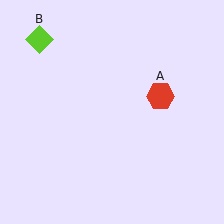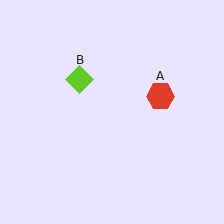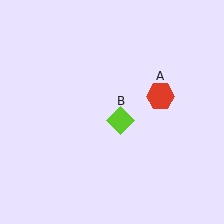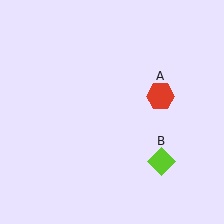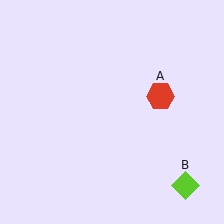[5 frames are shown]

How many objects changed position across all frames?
1 object changed position: lime diamond (object B).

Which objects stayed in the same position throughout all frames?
Red hexagon (object A) remained stationary.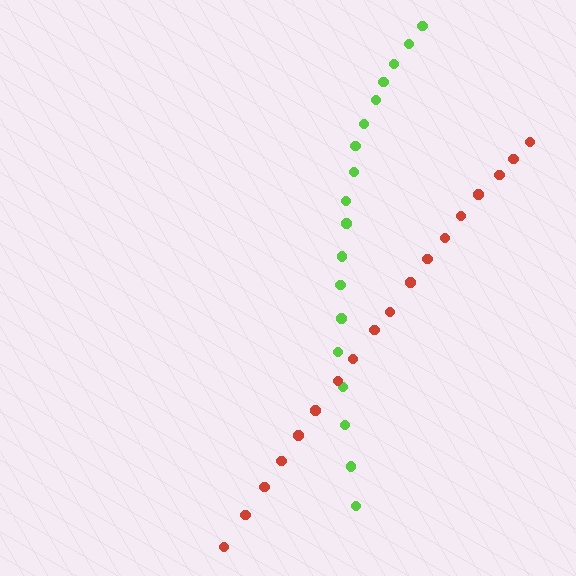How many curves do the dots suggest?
There are 2 distinct paths.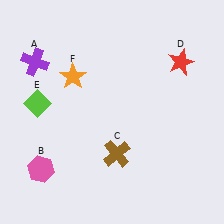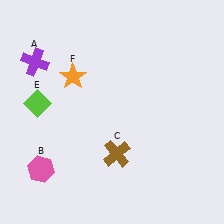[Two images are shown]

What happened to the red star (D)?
The red star (D) was removed in Image 2. It was in the top-right area of Image 1.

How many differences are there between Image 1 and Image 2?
There is 1 difference between the two images.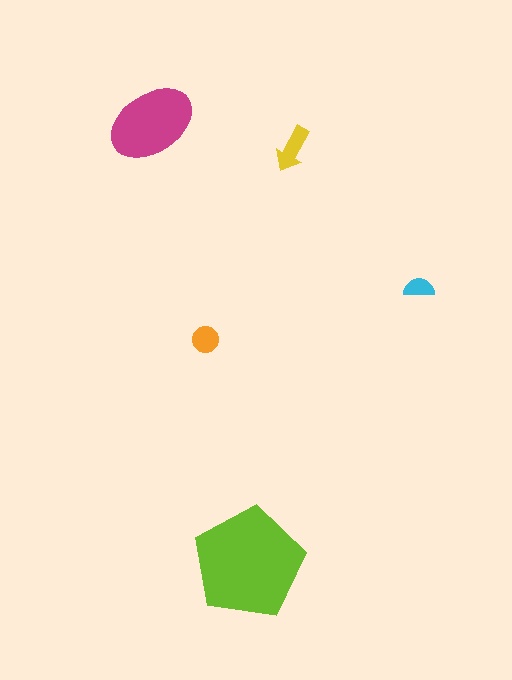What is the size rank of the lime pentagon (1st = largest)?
1st.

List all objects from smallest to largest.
The cyan semicircle, the orange circle, the yellow arrow, the magenta ellipse, the lime pentagon.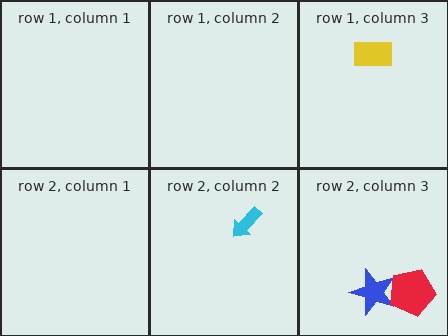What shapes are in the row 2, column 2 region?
The cyan arrow.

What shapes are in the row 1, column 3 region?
The yellow rectangle.